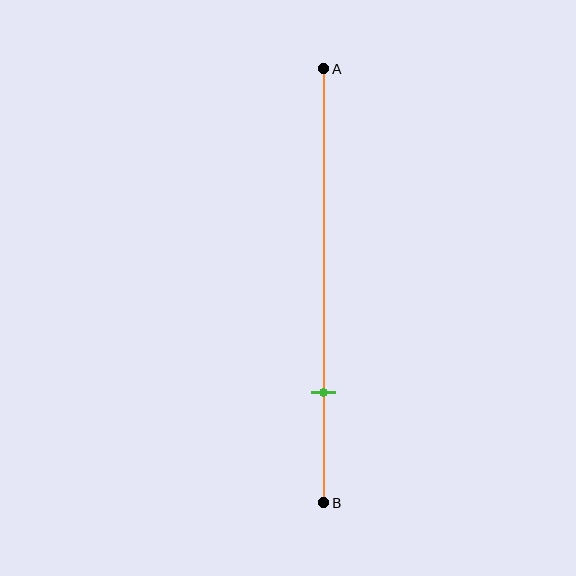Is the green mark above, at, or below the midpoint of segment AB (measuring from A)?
The green mark is below the midpoint of segment AB.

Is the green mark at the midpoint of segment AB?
No, the mark is at about 75% from A, not at the 50% midpoint.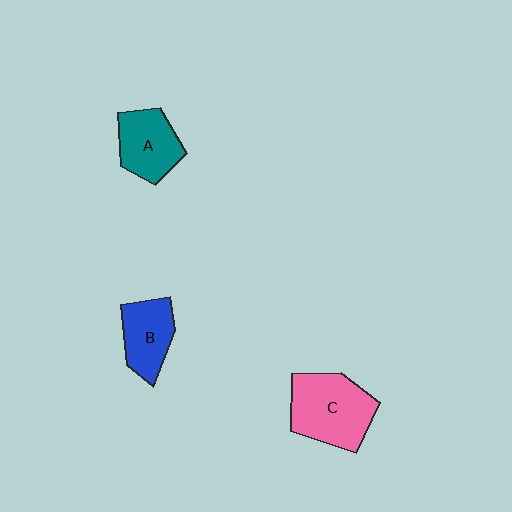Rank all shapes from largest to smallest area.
From largest to smallest: C (pink), A (teal), B (blue).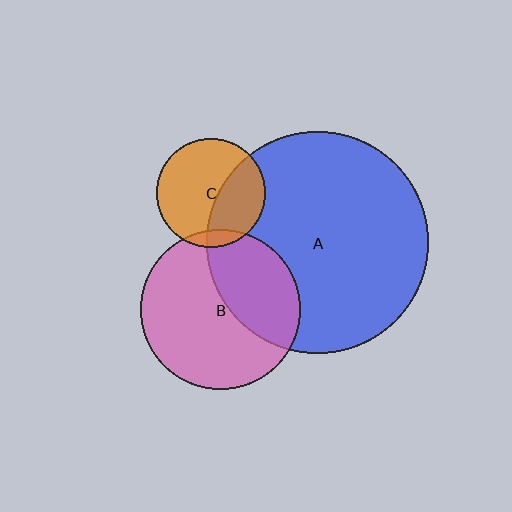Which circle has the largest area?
Circle A (blue).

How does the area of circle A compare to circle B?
Approximately 1.9 times.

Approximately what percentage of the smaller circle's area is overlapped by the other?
Approximately 35%.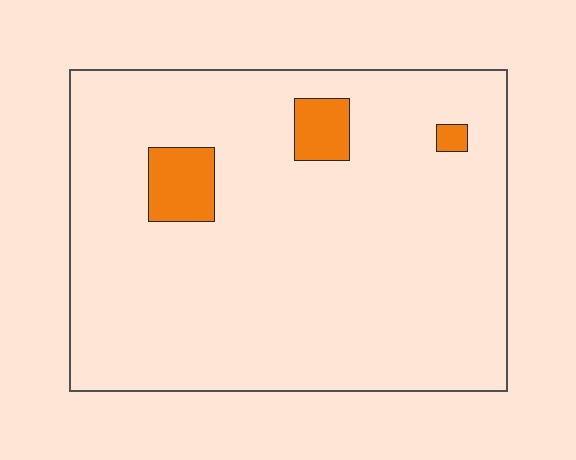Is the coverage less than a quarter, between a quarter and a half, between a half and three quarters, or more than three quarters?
Less than a quarter.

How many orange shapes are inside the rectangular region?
3.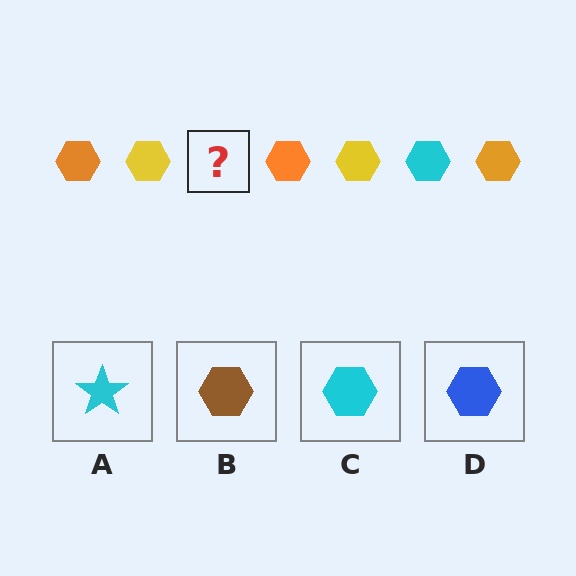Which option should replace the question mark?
Option C.